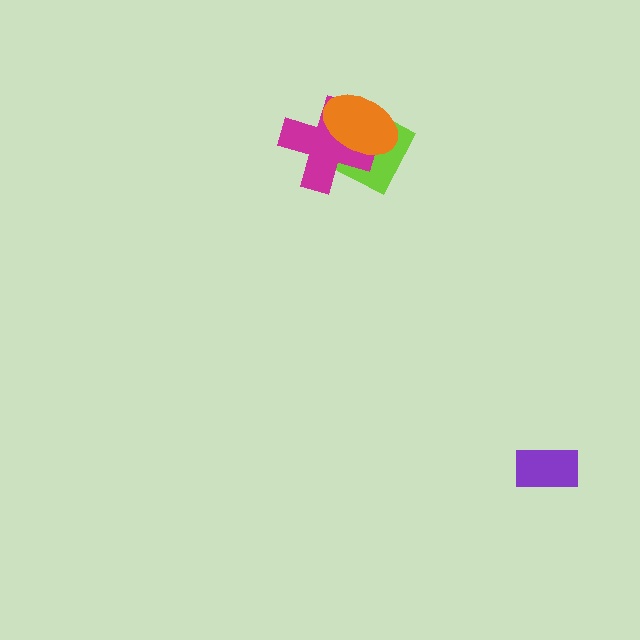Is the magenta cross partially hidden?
Yes, it is partially covered by another shape.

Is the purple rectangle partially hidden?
No, no other shape covers it.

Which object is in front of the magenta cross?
The orange ellipse is in front of the magenta cross.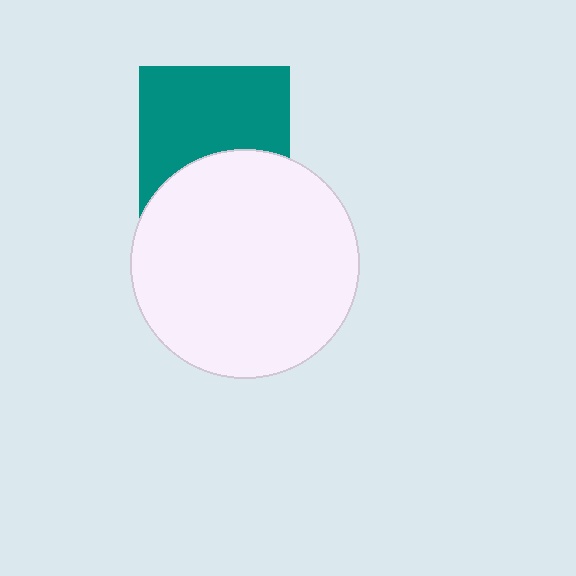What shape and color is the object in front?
The object in front is a white circle.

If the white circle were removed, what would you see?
You would see the complete teal square.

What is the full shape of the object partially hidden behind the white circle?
The partially hidden object is a teal square.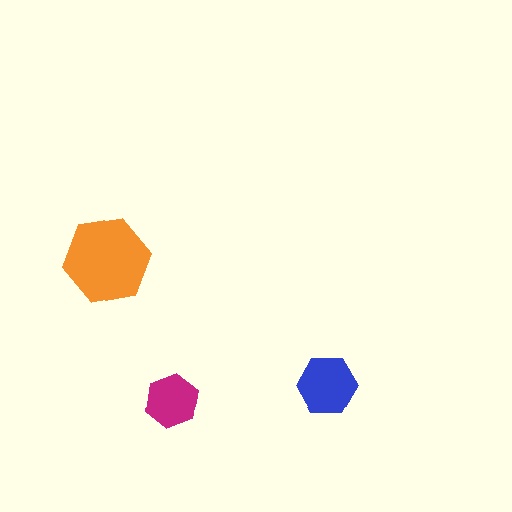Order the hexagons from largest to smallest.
the orange one, the blue one, the magenta one.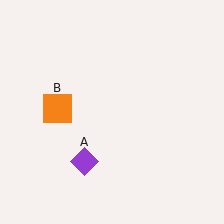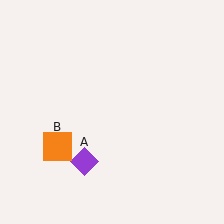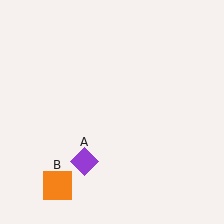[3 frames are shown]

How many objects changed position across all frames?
1 object changed position: orange square (object B).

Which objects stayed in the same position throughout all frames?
Purple diamond (object A) remained stationary.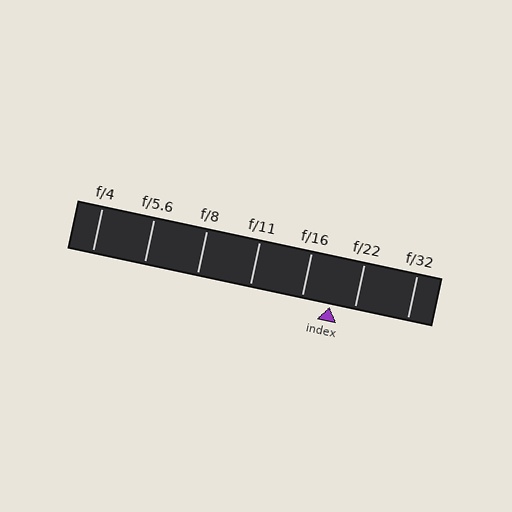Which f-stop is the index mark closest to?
The index mark is closest to f/22.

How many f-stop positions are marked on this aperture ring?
There are 7 f-stop positions marked.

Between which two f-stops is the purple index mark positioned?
The index mark is between f/16 and f/22.